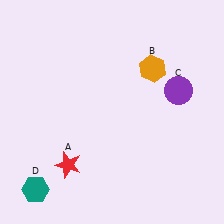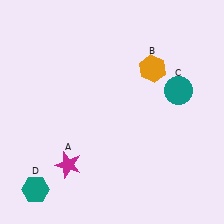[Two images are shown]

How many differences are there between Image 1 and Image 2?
There are 2 differences between the two images.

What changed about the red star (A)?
In Image 1, A is red. In Image 2, it changed to magenta.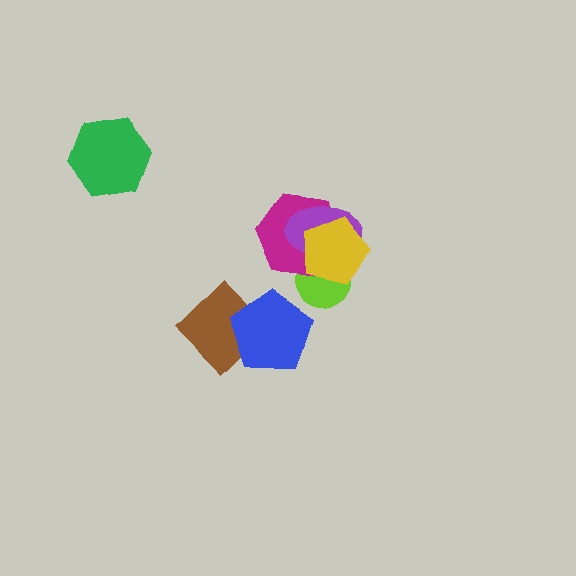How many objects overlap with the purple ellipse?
3 objects overlap with the purple ellipse.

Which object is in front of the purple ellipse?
The yellow pentagon is in front of the purple ellipse.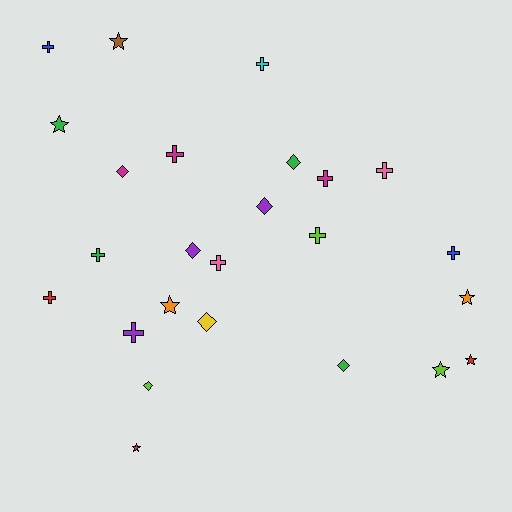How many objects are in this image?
There are 25 objects.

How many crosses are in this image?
There are 11 crosses.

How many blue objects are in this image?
There are 2 blue objects.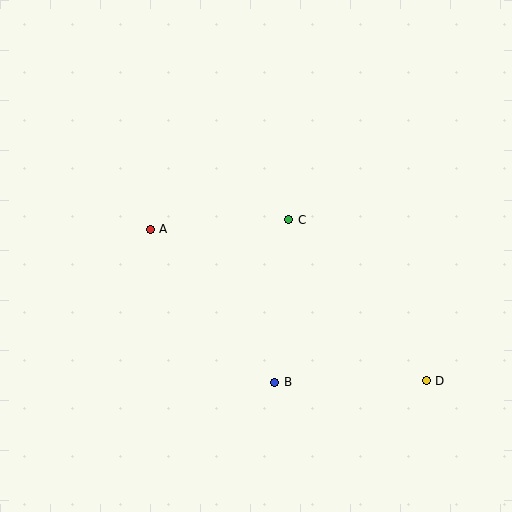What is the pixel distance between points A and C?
The distance between A and C is 139 pixels.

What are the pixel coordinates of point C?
Point C is at (289, 220).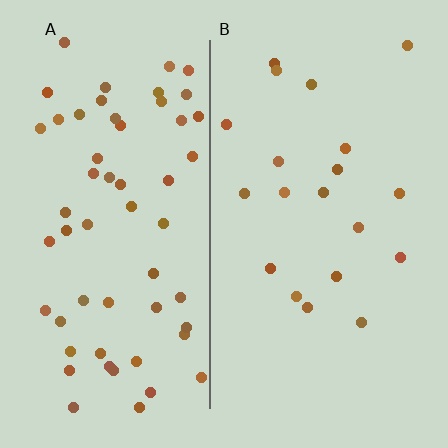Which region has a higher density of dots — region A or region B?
A (the left).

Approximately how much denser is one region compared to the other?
Approximately 2.9× — region A over region B.